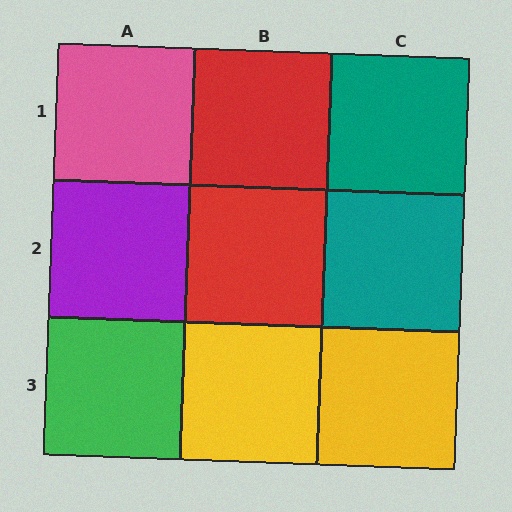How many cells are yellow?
2 cells are yellow.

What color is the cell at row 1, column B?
Red.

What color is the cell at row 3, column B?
Yellow.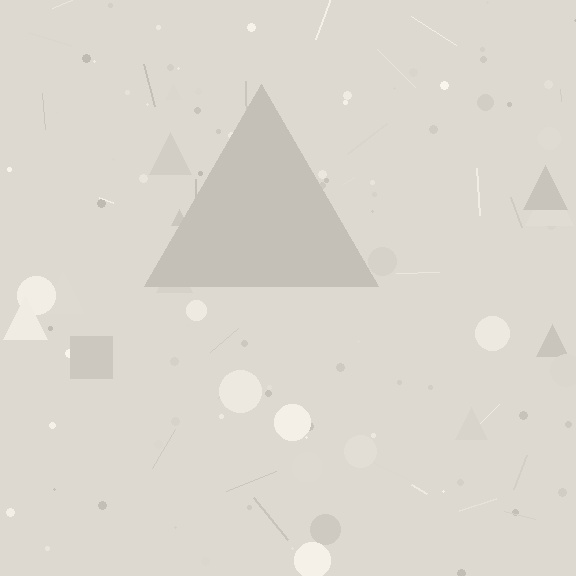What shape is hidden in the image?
A triangle is hidden in the image.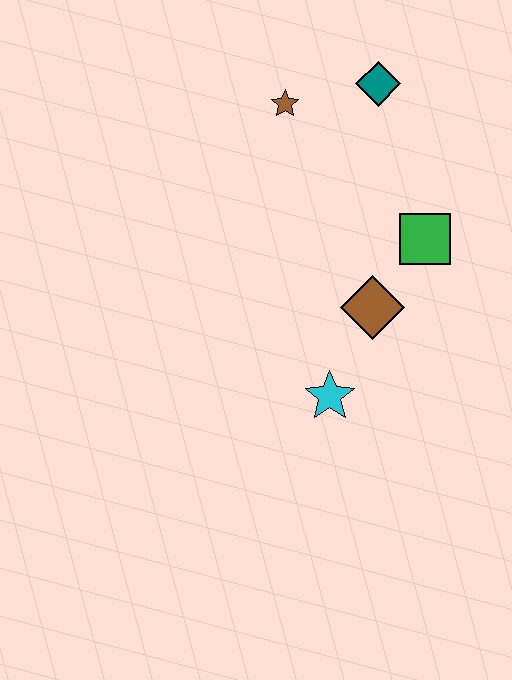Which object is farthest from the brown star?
The cyan star is farthest from the brown star.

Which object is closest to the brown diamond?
The green square is closest to the brown diamond.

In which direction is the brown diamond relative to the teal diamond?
The brown diamond is below the teal diamond.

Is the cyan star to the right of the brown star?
Yes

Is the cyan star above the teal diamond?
No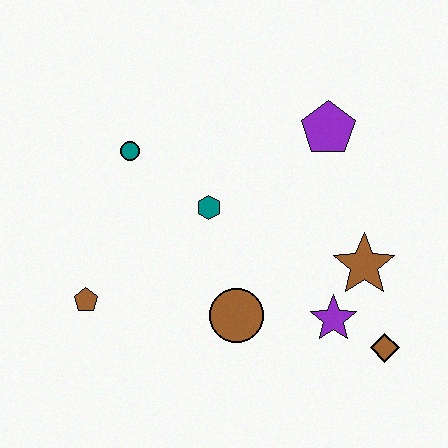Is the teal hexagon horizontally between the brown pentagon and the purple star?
Yes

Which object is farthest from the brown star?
The brown pentagon is farthest from the brown star.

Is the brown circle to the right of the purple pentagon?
No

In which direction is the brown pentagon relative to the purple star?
The brown pentagon is to the left of the purple star.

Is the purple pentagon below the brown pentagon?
No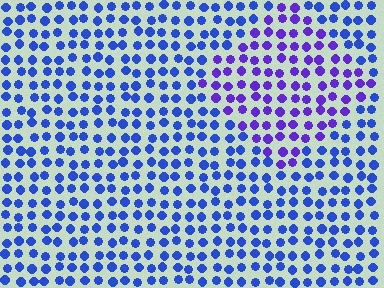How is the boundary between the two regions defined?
The boundary is defined purely by a slight shift in hue (about 34 degrees). Spacing, size, and orientation are identical on both sides.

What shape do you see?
I see a diamond.